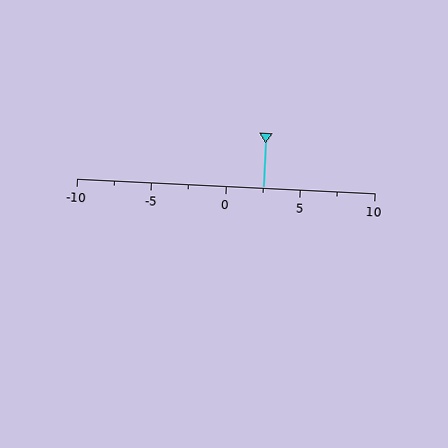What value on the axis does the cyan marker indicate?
The marker indicates approximately 2.5.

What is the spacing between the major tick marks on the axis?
The major ticks are spaced 5 apart.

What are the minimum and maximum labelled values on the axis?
The axis runs from -10 to 10.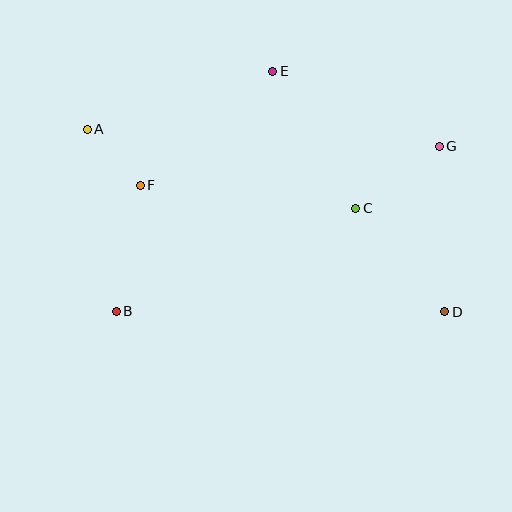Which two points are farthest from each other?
Points A and D are farthest from each other.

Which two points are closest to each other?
Points A and F are closest to each other.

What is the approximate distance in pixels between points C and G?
The distance between C and G is approximately 104 pixels.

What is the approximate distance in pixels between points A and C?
The distance between A and C is approximately 280 pixels.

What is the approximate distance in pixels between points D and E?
The distance between D and E is approximately 296 pixels.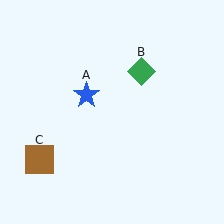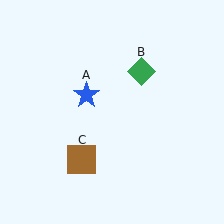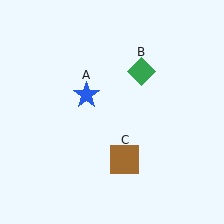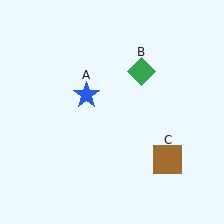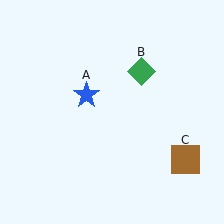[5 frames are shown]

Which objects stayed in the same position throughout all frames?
Blue star (object A) and green diamond (object B) remained stationary.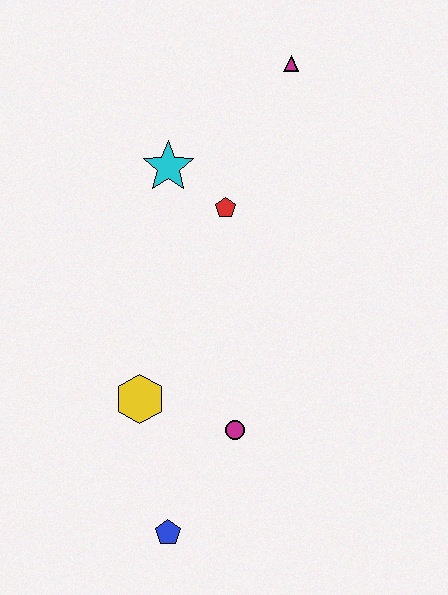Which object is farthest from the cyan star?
The blue pentagon is farthest from the cyan star.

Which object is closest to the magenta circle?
The yellow hexagon is closest to the magenta circle.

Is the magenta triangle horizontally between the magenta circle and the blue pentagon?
No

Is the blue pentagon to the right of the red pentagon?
No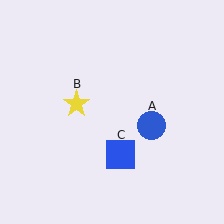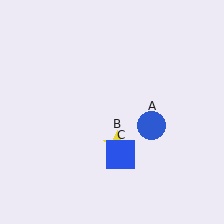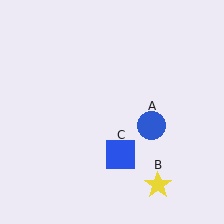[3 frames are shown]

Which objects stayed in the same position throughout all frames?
Blue circle (object A) and blue square (object C) remained stationary.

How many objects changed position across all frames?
1 object changed position: yellow star (object B).